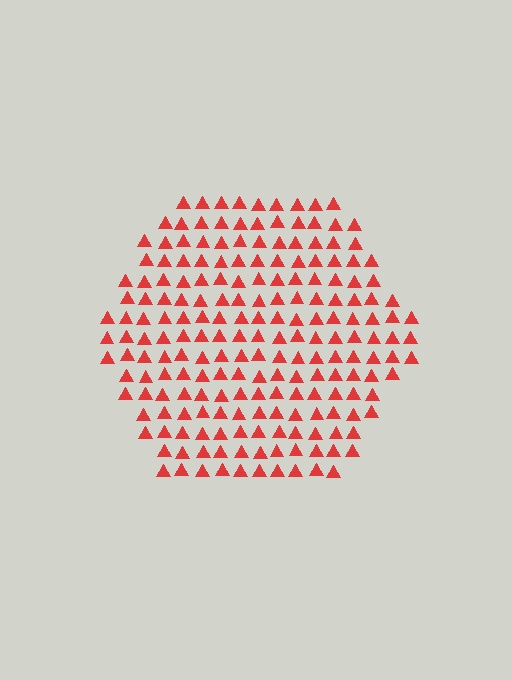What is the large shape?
The large shape is a hexagon.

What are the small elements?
The small elements are triangles.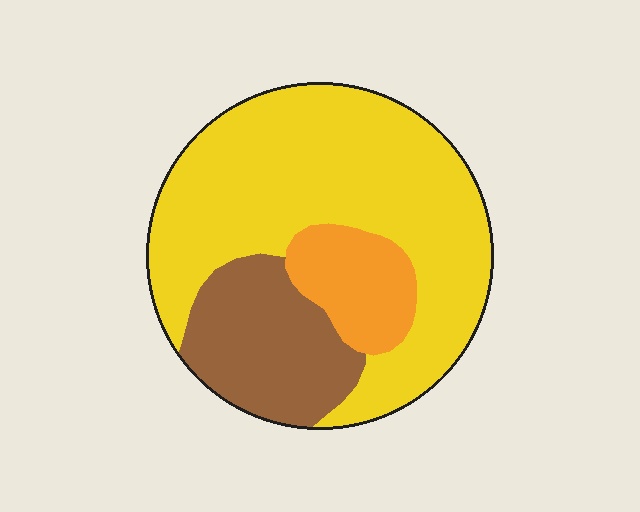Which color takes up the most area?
Yellow, at roughly 65%.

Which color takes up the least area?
Orange, at roughly 15%.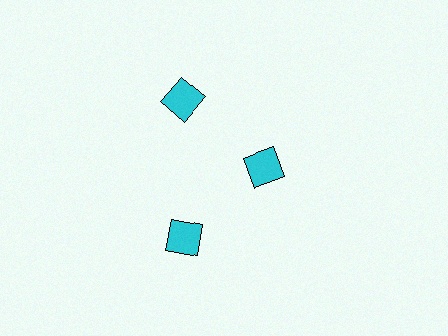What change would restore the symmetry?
The symmetry would be restored by moving it outward, back onto the ring so that all 3 diamonds sit at equal angles and equal distance from the center.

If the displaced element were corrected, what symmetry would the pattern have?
It would have 3-fold rotational symmetry — the pattern would map onto itself every 120 degrees.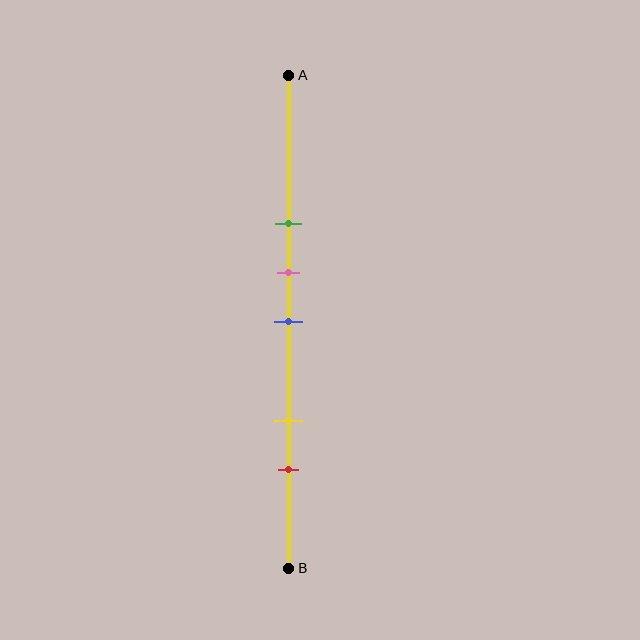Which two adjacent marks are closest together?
The pink and blue marks are the closest adjacent pair.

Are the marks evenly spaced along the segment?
No, the marks are not evenly spaced.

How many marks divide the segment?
There are 5 marks dividing the segment.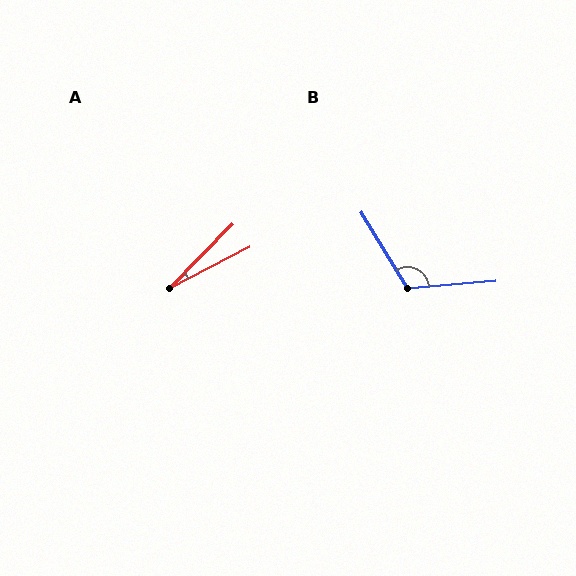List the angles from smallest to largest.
A (19°), B (116°).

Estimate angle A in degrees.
Approximately 19 degrees.